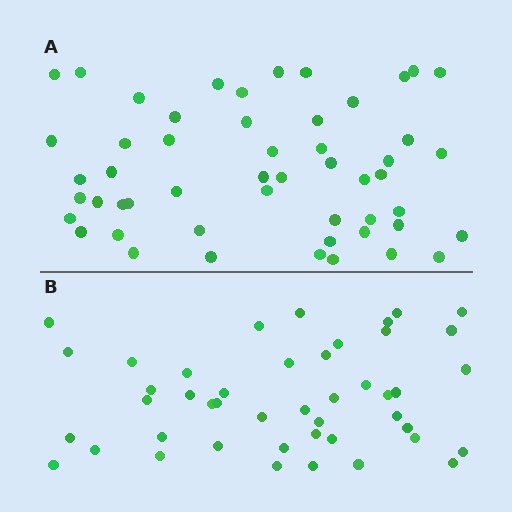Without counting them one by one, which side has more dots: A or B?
Region A (the top region) has more dots.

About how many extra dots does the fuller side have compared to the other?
Region A has roughly 8 or so more dots than region B.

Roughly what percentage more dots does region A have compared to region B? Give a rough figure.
About 15% more.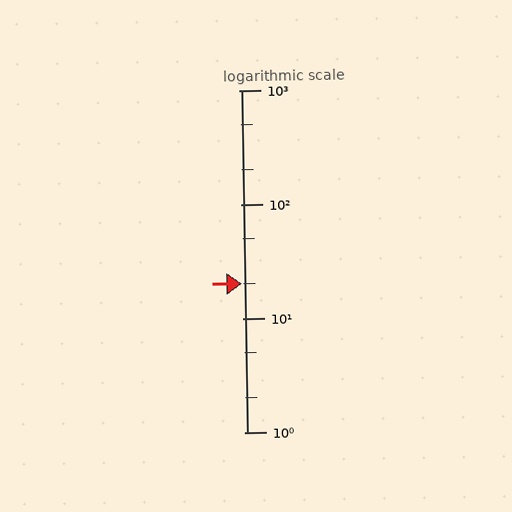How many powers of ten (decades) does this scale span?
The scale spans 3 decades, from 1 to 1000.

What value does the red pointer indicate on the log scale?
The pointer indicates approximately 20.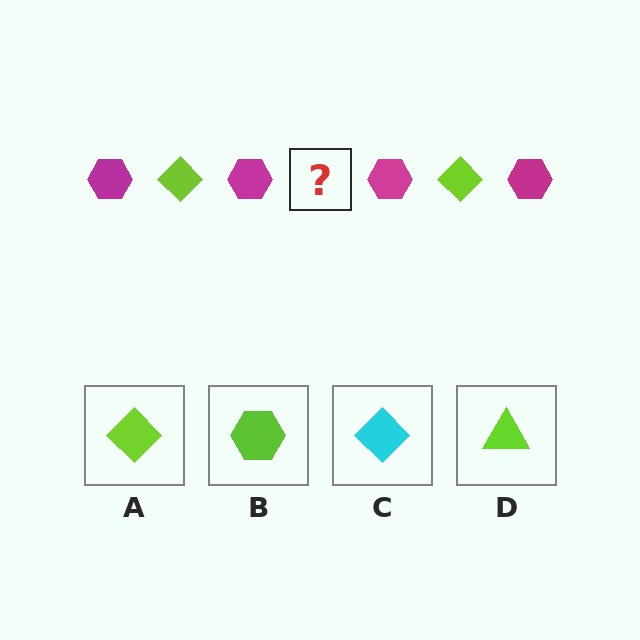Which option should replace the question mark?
Option A.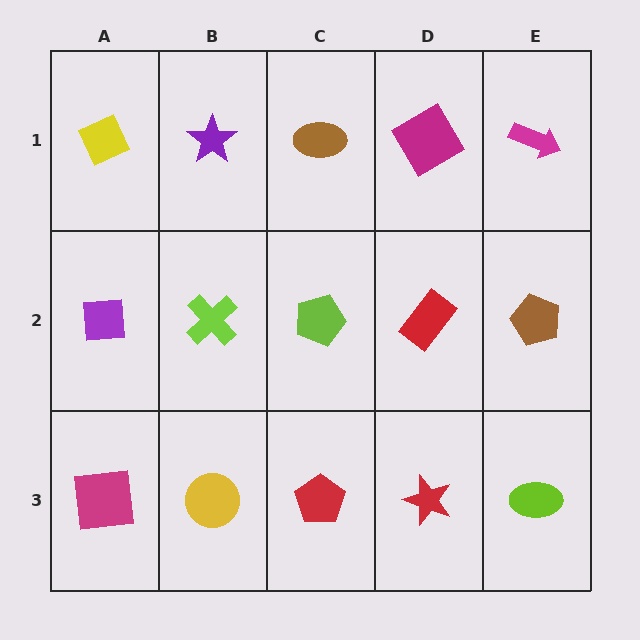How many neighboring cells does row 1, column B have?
3.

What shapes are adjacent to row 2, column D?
A magenta square (row 1, column D), a red star (row 3, column D), a lime pentagon (row 2, column C), a brown pentagon (row 2, column E).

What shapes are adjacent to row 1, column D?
A red rectangle (row 2, column D), a brown ellipse (row 1, column C), a magenta arrow (row 1, column E).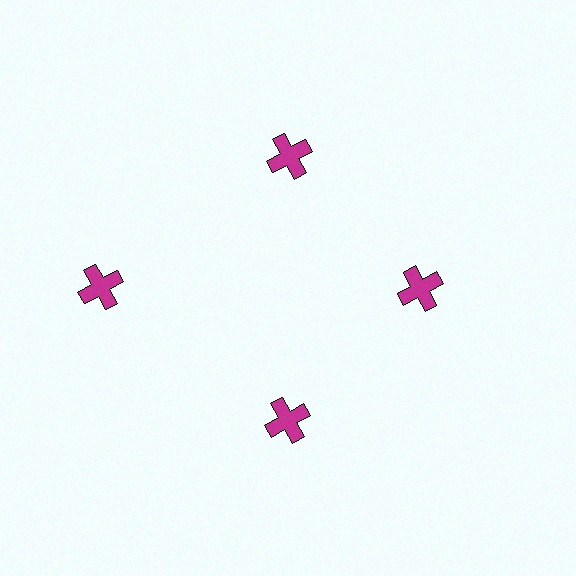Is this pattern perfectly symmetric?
No. The 4 magenta crosses are arranged in a ring, but one element near the 9 o'clock position is pushed outward from the center, breaking the 4-fold rotational symmetry.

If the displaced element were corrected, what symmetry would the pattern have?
It would have 4-fold rotational symmetry — the pattern would map onto itself every 90 degrees.